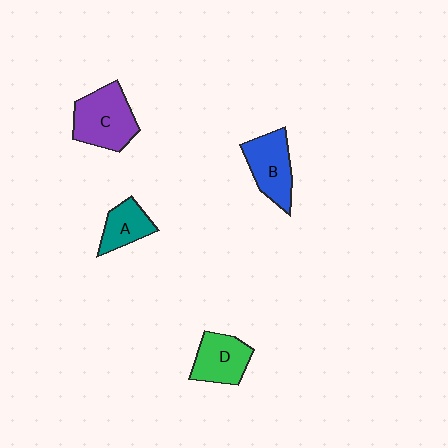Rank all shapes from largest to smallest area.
From largest to smallest: C (purple), B (blue), D (green), A (teal).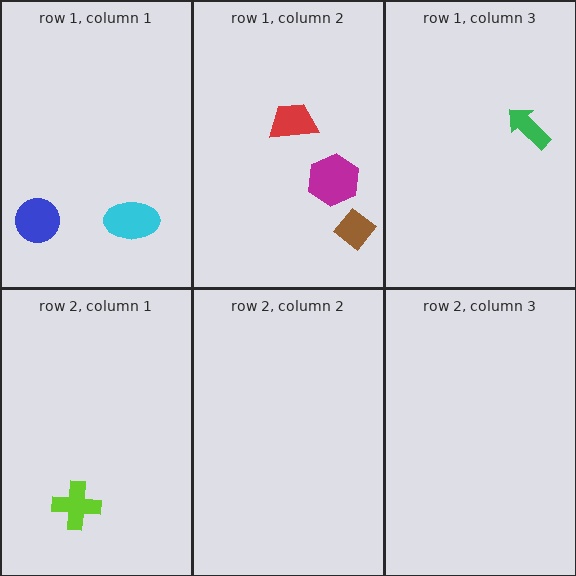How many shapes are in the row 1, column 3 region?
1.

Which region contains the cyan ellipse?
The row 1, column 1 region.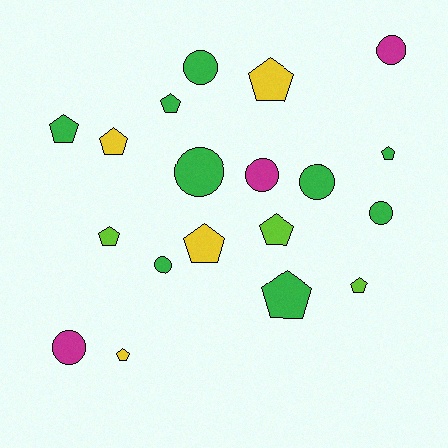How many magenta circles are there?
There are 3 magenta circles.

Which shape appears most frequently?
Pentagon, with 11 objects.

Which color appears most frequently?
Green, with 9 objects.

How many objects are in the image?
There are 19 objects.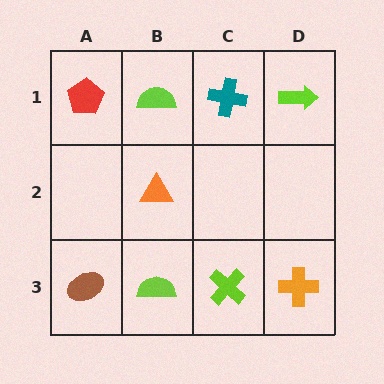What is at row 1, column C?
A teal cross.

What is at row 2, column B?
An orange triangle.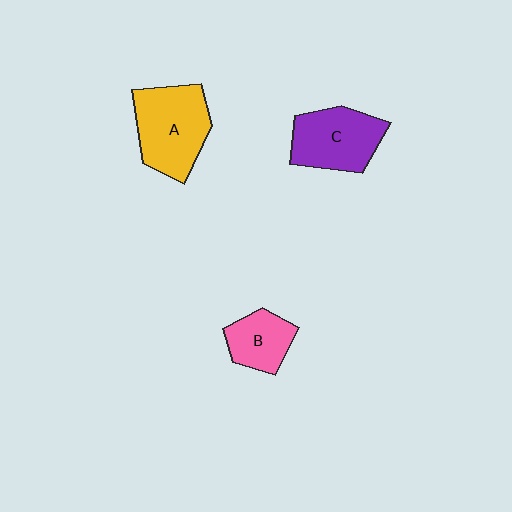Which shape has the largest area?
Shape A (yellow).